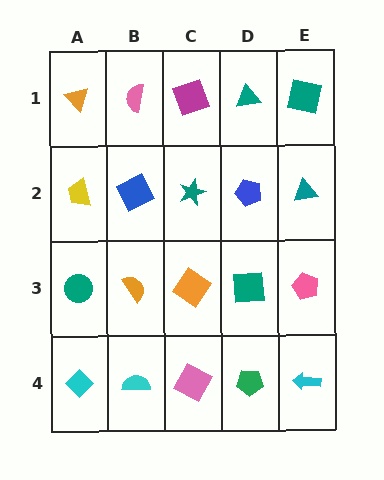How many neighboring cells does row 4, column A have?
2.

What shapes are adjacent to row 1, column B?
A blue square (row 2, column B), an orange triangle (row 1, column A), a magenta square (row 1, column C).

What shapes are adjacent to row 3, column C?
A teal star (row 2, column C), a pink square (row 4, column C), an orange semicircle (row 3, column B), a teal square (row 3, column D).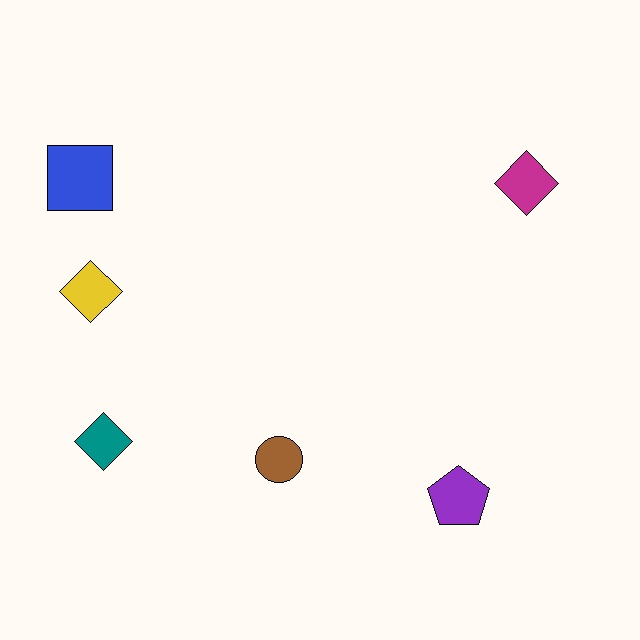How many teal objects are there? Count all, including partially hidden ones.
There is 1 teal object.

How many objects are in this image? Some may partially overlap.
There are 6 objects.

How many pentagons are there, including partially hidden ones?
There is 1 pentagon.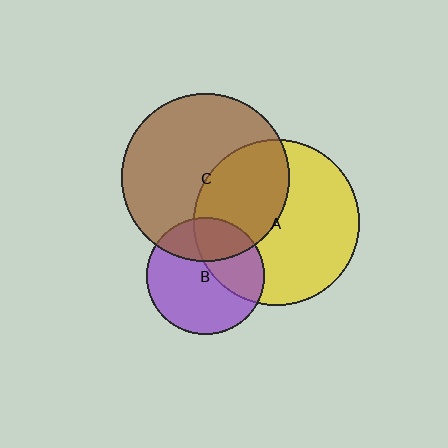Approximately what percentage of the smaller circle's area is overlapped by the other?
Approximately 35%.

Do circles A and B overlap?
Yes.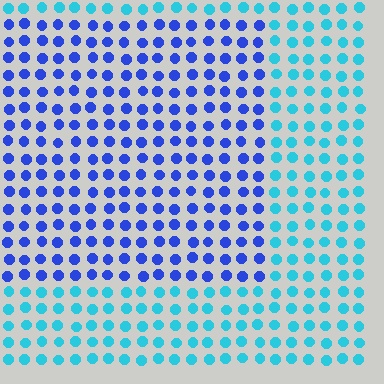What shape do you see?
I see a rectangle.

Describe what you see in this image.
The image is filled with small cyan elements in a uniform arrangement. A rectangle-shaped region is visible where the elements are tinted to a slightly different hue, forming a subtle color boundary.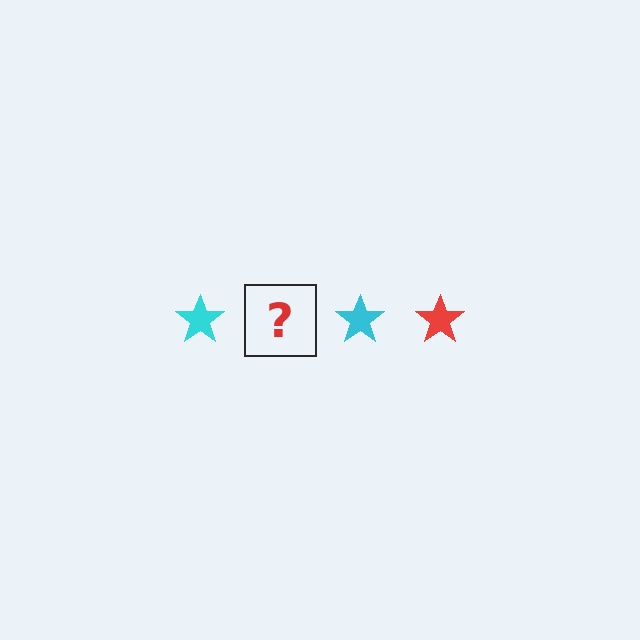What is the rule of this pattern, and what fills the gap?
The rule is that the pattern cycles through cyan, red stars. The gap should be filled with a red star.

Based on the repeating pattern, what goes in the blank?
The blank should be a red star.